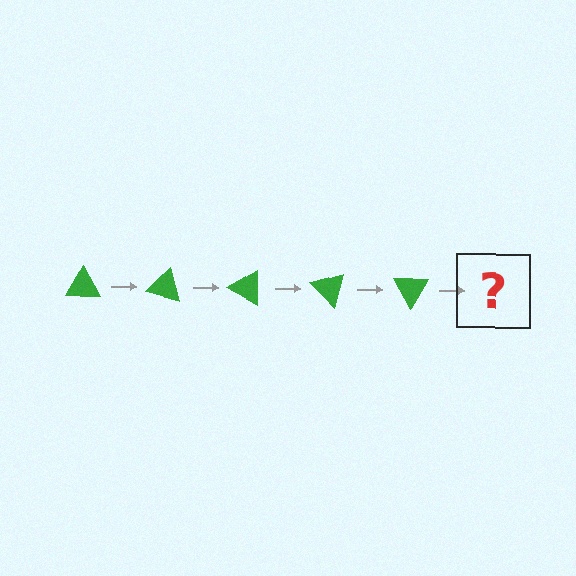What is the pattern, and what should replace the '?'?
The pattern is that the triangle rotates 15 degrees each step. The '?' should be a green triangle rotated 75 degrees.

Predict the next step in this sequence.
The next step is a green triangle rotated 75 degrees.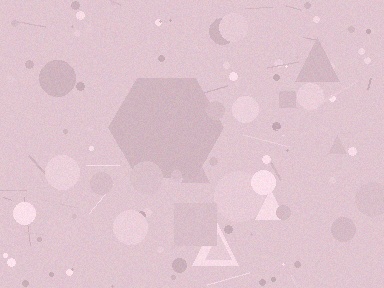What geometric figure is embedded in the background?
A hexagon is embedded in the background.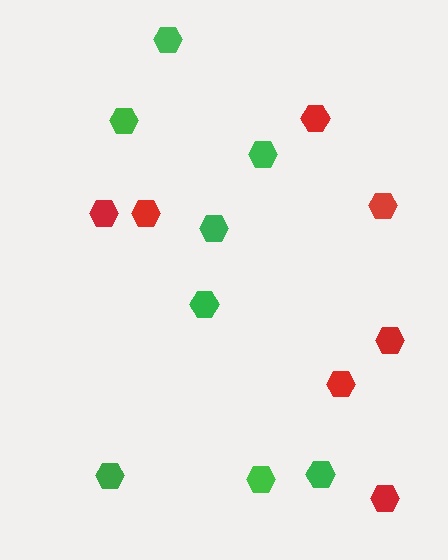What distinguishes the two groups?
There are 2 groups: one group of red hexagons (7) and one group of green hexagons (8).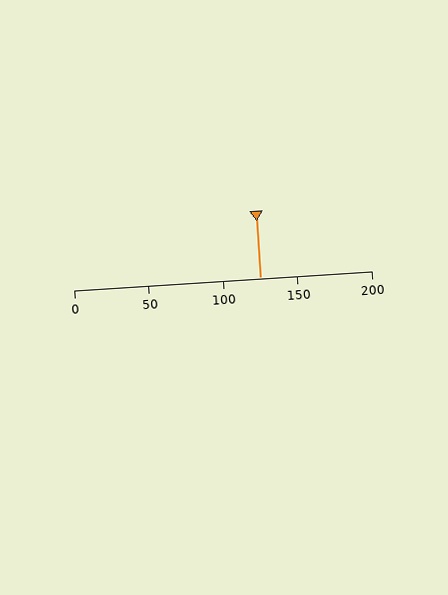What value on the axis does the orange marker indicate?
The marker indicates approximately 125.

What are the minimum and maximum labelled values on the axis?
The axis runs from 0 to 200.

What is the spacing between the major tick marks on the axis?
The major ticks are spaced 50 apart.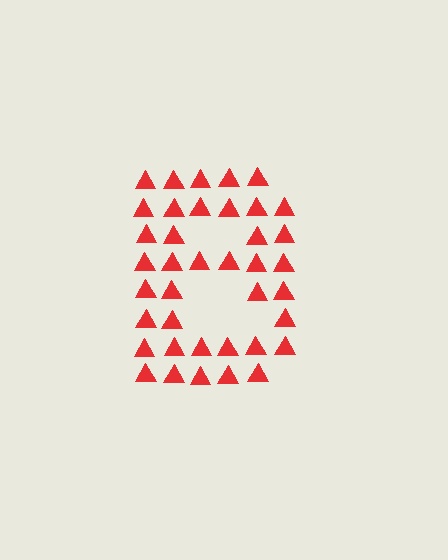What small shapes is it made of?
It is made of small triangles.